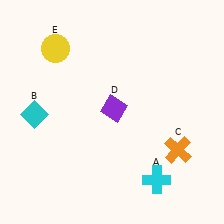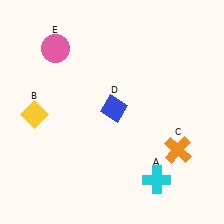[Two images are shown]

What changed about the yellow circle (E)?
In Image 1, E is yellow. In Image 2, it changed to pink.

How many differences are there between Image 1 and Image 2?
There are 3 differences between the two images.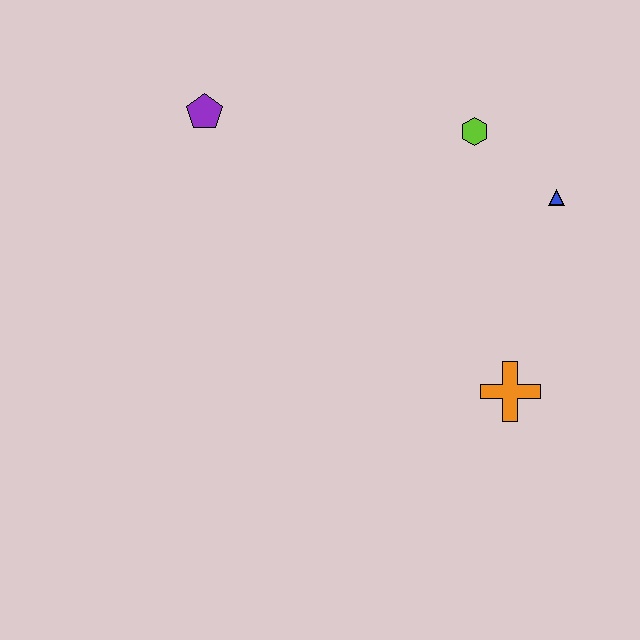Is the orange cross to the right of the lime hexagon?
Yes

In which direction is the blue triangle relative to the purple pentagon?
The blue triangle is to the right of the purple pentagon.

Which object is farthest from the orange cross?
The purple pentagon is farthest from the orange cross.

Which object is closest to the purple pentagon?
The lime hexagon is closest to the purple pentagon.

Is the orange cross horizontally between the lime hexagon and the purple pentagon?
No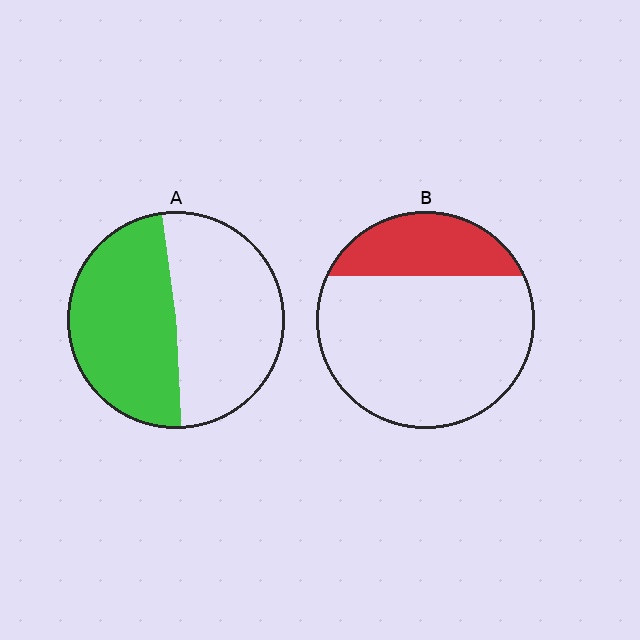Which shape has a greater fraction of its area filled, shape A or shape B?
Shape A.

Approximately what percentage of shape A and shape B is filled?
A is approximately 50% and B is approximately 25%.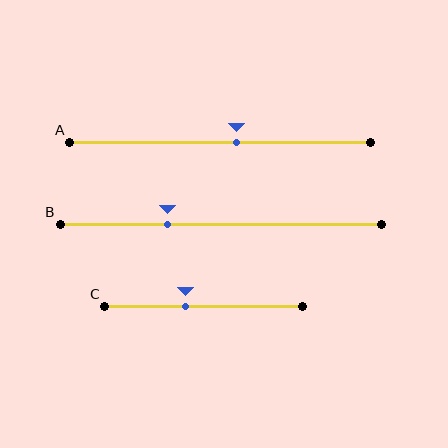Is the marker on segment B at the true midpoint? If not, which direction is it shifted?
No, the marker on segment B is shifted to the left by about 17% of the segment length.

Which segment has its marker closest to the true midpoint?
Segment A has its marker closest to the true midpoint.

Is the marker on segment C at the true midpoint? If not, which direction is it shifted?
No, the marker on segment C is shifted to the left by about 9% of the segment length.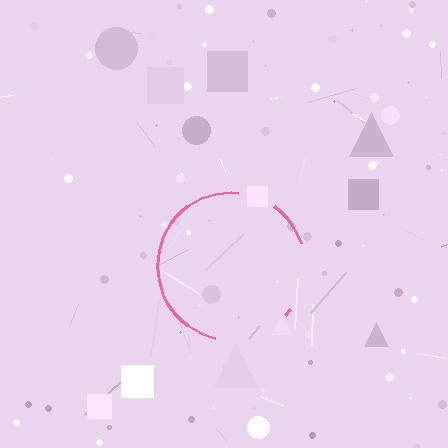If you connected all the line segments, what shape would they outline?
They would outline a circle.